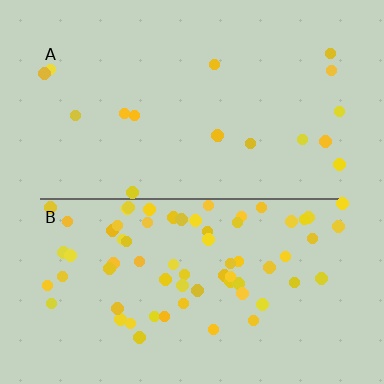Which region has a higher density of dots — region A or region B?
B (the bottom).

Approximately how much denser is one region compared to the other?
Approximately 4.3× — region B over region A.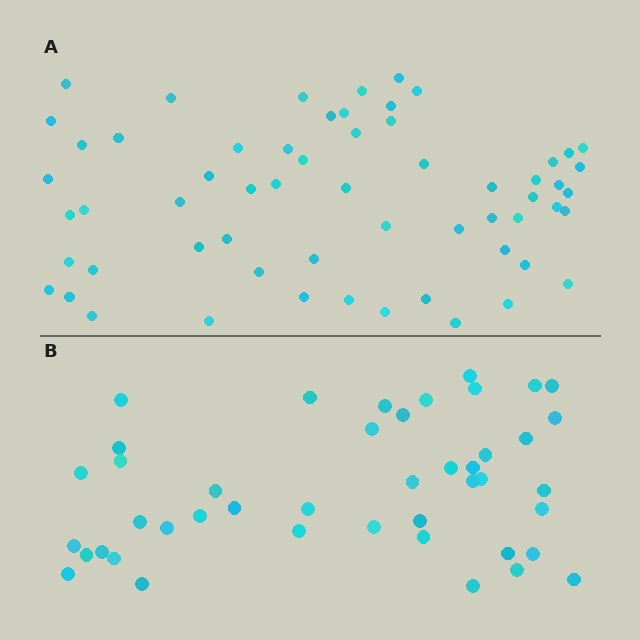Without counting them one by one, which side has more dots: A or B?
Region A (the top region) has more dots.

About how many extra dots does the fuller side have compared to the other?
Region A has approximately 15 more dots than region B.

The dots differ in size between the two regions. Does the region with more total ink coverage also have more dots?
No. Region B has more total ink coverage because its dots are larger, but region A actually contains more individual dots. Total area can be misleading — the number of items is what matters here.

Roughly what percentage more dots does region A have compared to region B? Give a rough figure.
About 35% more.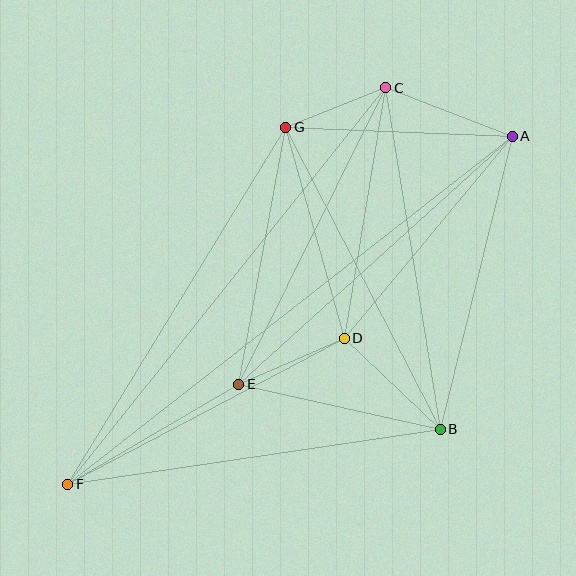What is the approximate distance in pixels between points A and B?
The distance between A and B is approximately 302 pixels.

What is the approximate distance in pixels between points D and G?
The distance between D and G is approximately 219 pixels.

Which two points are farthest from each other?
Points A and F are farthest from each other.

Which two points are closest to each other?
Points C and G are closest to each other.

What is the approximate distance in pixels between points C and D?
The distance between C and D is approximately 254 pixels.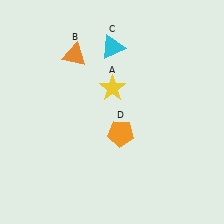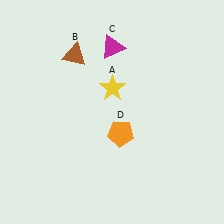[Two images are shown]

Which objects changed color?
B changed from orange to brown. C changed from cyan to magenta.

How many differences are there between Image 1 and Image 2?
There are 2 differences between the two images.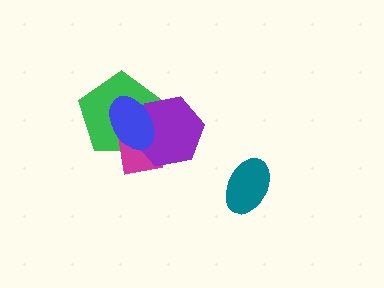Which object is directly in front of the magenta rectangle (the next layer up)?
The purple hexagon is directly in front of the magenta rectangle.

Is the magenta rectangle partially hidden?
Yes, it is partially covered by another shape.